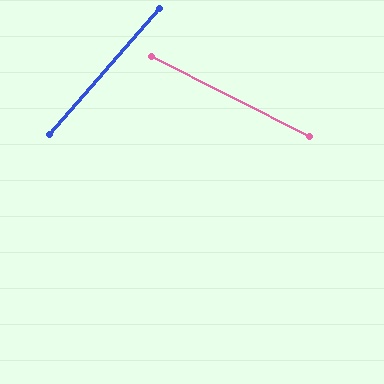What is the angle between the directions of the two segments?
Approximately 76 degrees.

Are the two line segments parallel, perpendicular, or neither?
Neither parallel nor perpendicular — they differ by about 76°.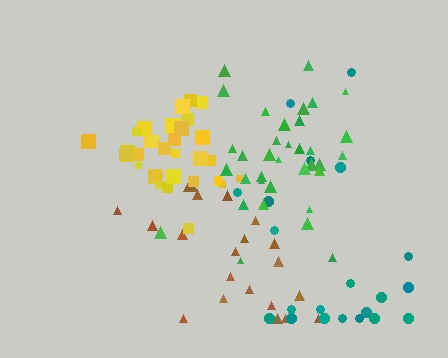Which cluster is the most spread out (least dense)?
Teal.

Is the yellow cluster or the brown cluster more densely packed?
Yellow.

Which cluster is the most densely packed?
Yellow.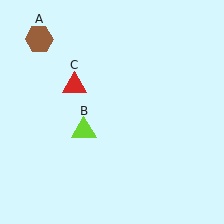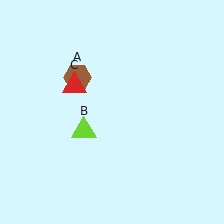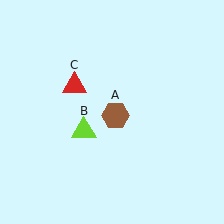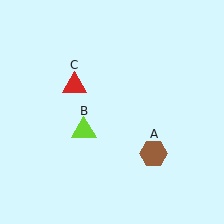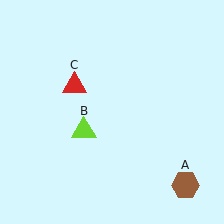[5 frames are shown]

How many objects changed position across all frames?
1 object changed position: brown hexagon (object A).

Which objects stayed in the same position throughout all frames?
Lime triangle (object B) and red triangle (object C) remained stationary.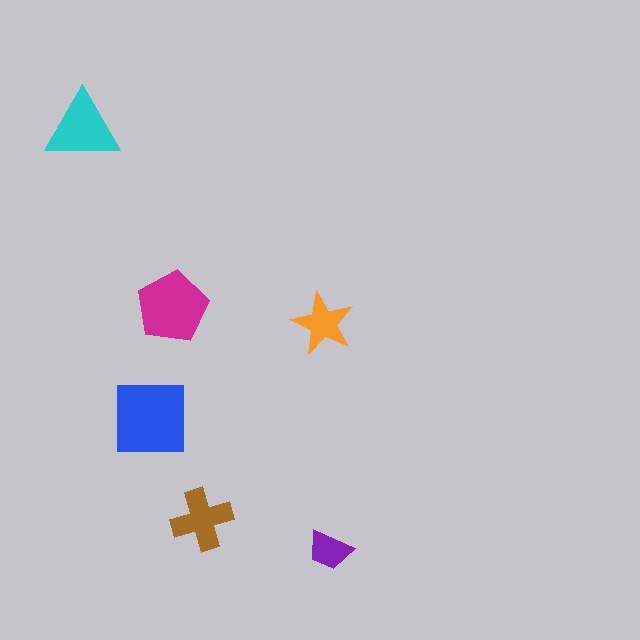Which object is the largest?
The blue square.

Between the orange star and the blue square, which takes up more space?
The blue square.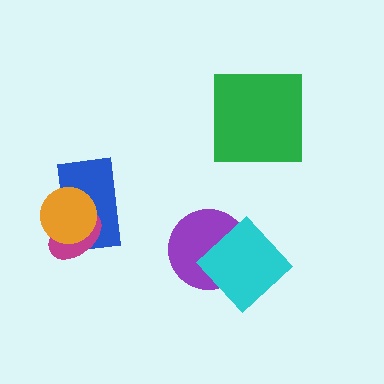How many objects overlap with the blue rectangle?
2 objects overlap with the blue rectangle.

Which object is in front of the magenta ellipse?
The orange circle is in front of the magenta ellipse.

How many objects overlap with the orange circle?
2 objects overlap with the orange circle.